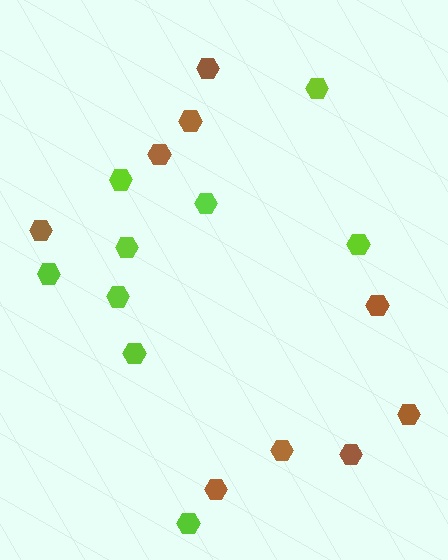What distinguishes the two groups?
There are 2 groups: one group of lime hexagons (9) and one group of brown hexagons (9).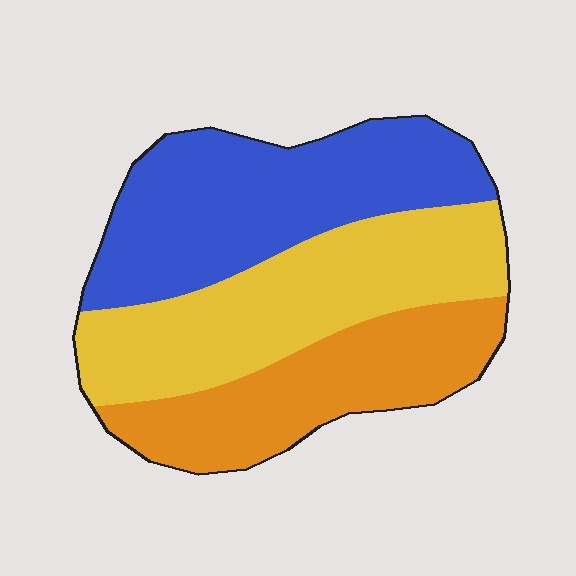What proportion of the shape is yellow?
Yellow covers 36% of the shape.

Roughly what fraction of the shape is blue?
Blue takes up about three eighths (3/8) of the shape.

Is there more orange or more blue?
Blue.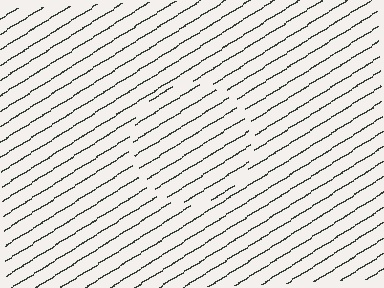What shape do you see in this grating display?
An illusory circle. The interior of the shape contains the same grating, shifted by half a period — the contour is defined by the phase discontinuity where line-ends from the inner and outer gratings abut.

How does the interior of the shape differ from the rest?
The interior of the shape contains the same grating, shifted by half a period — the contour is defined by the phase discontinuity where line-ends from the inner and outer gratings abut.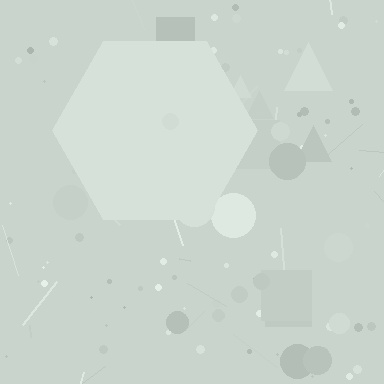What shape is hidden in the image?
A hexagon is hidden in the image.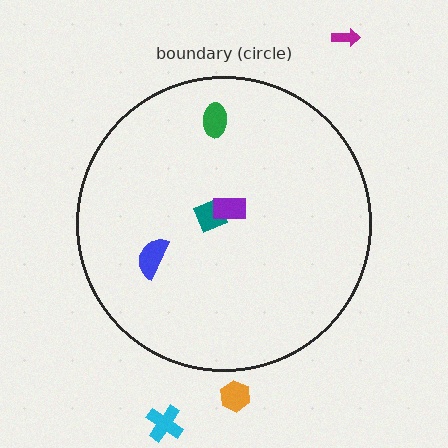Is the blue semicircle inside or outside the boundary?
Inside.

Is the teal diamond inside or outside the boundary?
Inside.